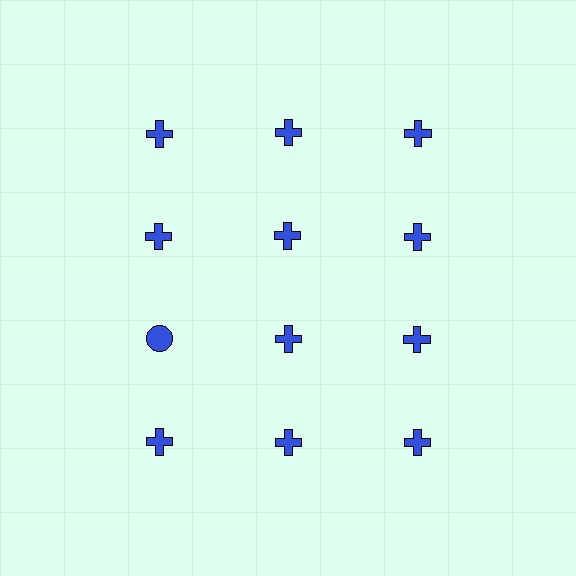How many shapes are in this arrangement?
There are 12 shapes arranged in a grid pattern.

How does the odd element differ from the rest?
It has a different shape: circle instead of cross.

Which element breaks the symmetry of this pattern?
The blue circle in the third row, leftmost column breaks the symmetry. All other shapes are blue crosses.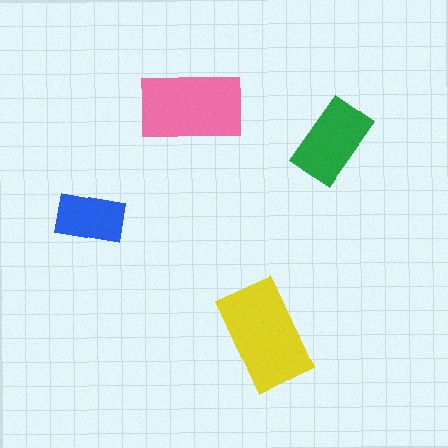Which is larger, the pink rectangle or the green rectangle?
The pink one.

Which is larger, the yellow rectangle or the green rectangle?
The yellow one.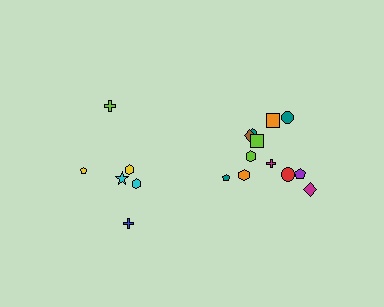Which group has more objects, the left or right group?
The right group.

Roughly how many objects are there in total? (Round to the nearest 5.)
Roughly 20 objects in total.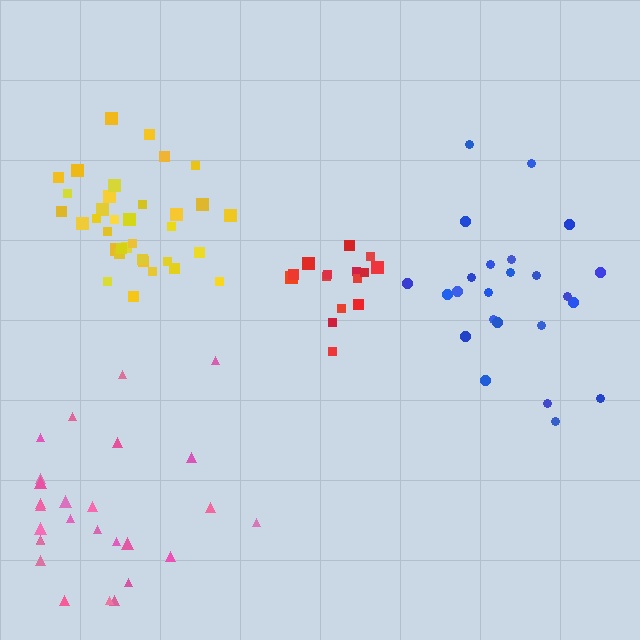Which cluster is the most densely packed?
Yellow.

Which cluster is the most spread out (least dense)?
Blue.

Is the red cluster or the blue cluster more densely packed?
Red.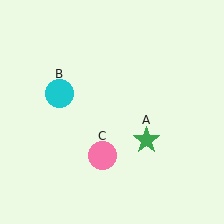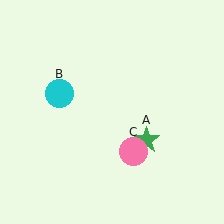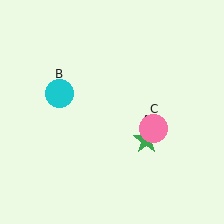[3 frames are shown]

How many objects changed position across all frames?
1 object changed position: pink circle (object C).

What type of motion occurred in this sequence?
The pink circle (object C) rotated counterclockwise around the center of the scene.